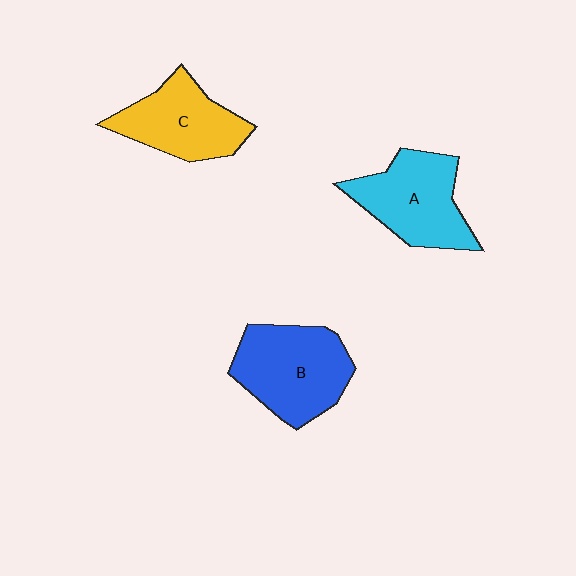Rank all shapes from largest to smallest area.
From largest to smallest: B (blue), A (cyan), C (yellow).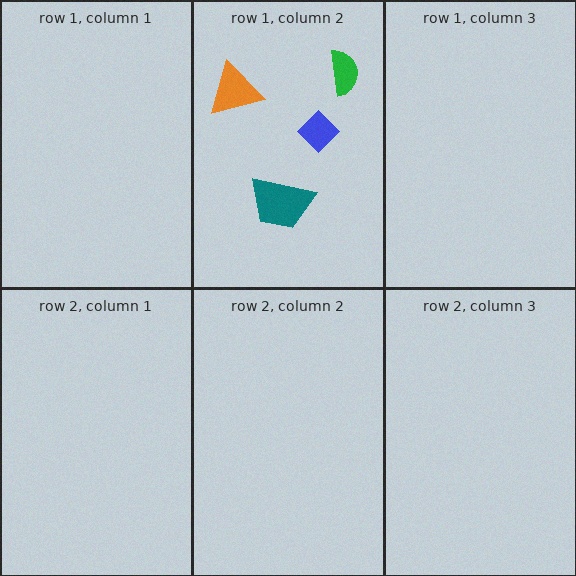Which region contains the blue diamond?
The row 1, column 2 region.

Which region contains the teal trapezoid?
The row 1, column 2 region.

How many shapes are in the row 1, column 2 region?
4.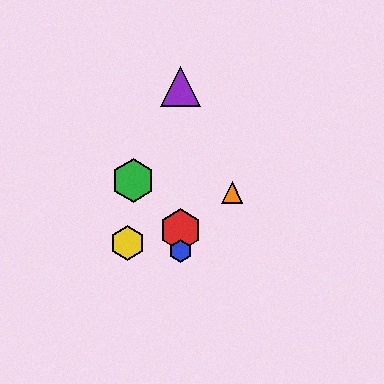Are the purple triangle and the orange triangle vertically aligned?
No, the purple triangle is at x≈180 and the orange triangle is at x≈232.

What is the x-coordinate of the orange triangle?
The orange triangle is at x≈232.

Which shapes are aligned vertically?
The red hexagon, the blue hexagon, the purple triangle are aligned vertically.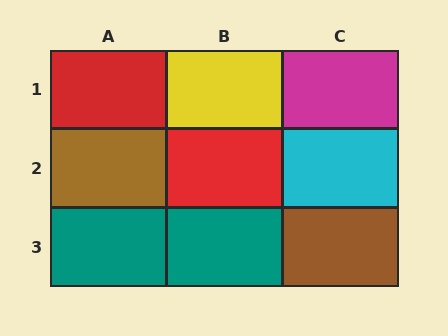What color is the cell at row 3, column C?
Brown.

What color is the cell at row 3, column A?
Teal.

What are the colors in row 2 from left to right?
Brown, red, cyan.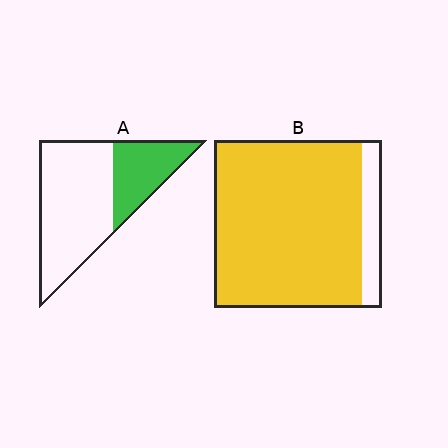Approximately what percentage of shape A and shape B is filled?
A is approximately 30% and B is approximately 90%.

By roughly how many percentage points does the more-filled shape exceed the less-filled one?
By roughly 55 percentage points (B over A).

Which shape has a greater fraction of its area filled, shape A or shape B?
Shape B.